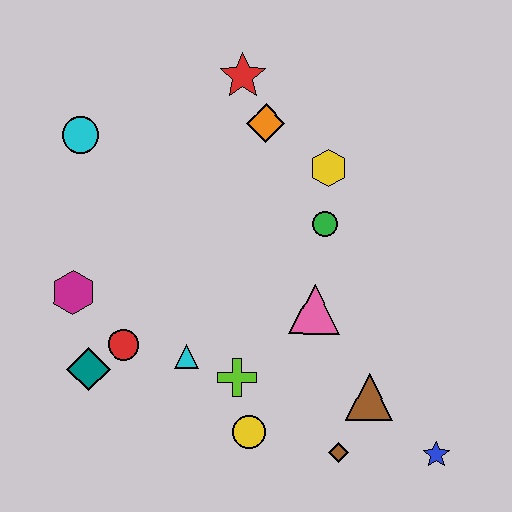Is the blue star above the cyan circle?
No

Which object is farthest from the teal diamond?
The blue star is farthest from the teal diamond.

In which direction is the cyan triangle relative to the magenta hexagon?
The cyan triangle is to the right of the magenta hexagon.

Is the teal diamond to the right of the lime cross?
No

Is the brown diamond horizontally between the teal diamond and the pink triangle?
No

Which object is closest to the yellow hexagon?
The green circle is closest to the yellow hexagon.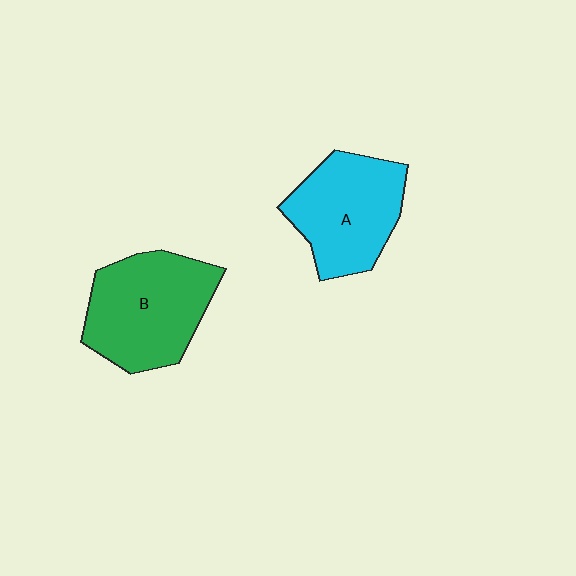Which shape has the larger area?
Shape B (green).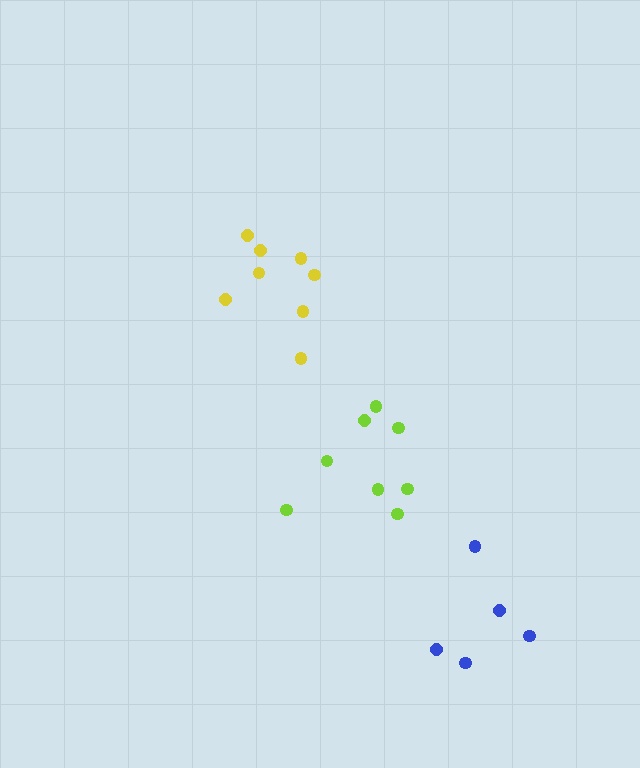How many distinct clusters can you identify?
There are 3 distinct clusters.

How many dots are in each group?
Group 1: 8 dots, Group 2: 5 dots, Group 3: 8 dots (21 total).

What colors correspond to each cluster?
The clusters are colored: yellow, blue, lime.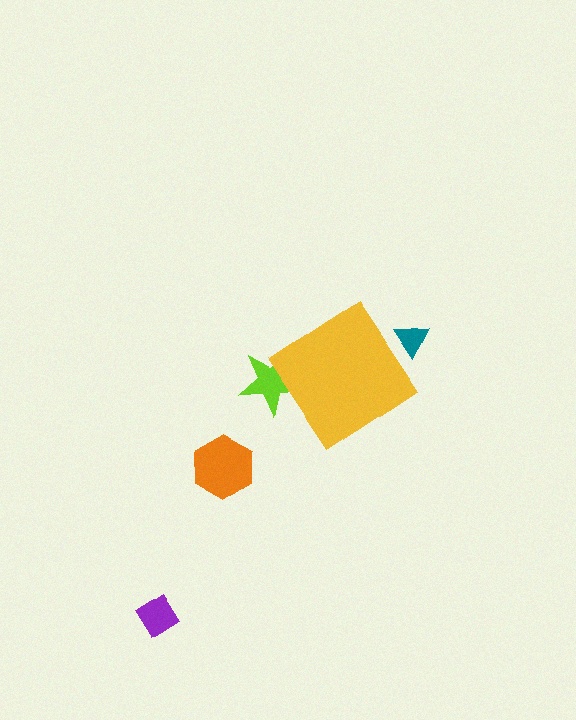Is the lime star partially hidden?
Yes, the lime star is partially hidden behind the yellow diamond.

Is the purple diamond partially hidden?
No, the purple diamond is fully visible.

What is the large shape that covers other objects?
A yellow diamond.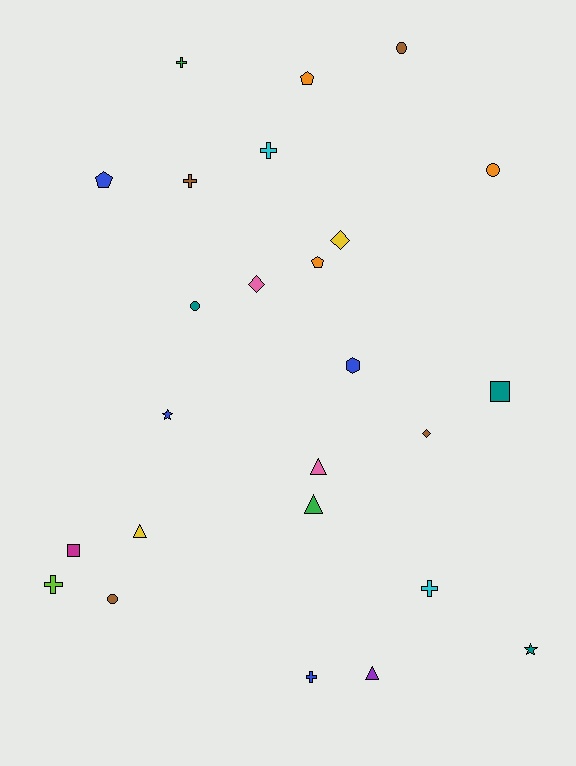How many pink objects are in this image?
There are 2 pink objects.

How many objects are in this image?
There are 25 objects.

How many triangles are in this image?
There are 4 triangles.